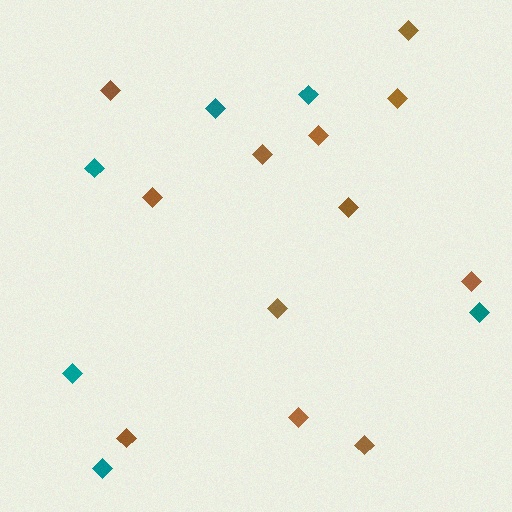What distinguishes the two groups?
There are 2 groups: one group of teal diamonds (6) and one group of brown diamonds (12).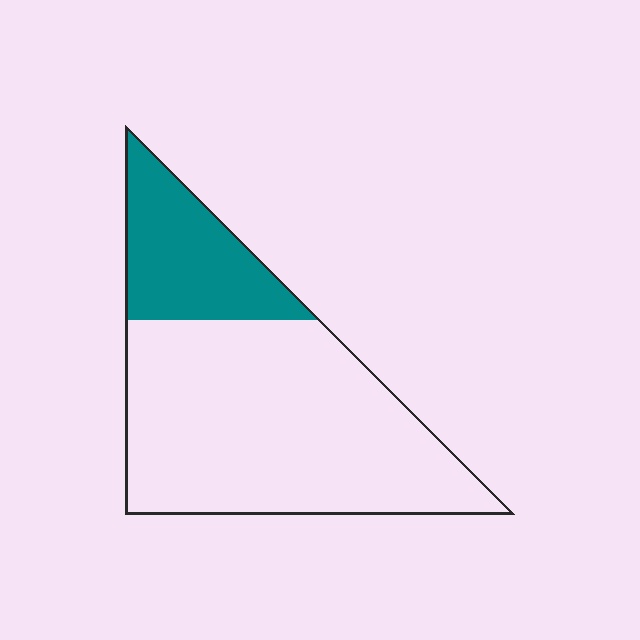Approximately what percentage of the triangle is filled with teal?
Approximately 25%.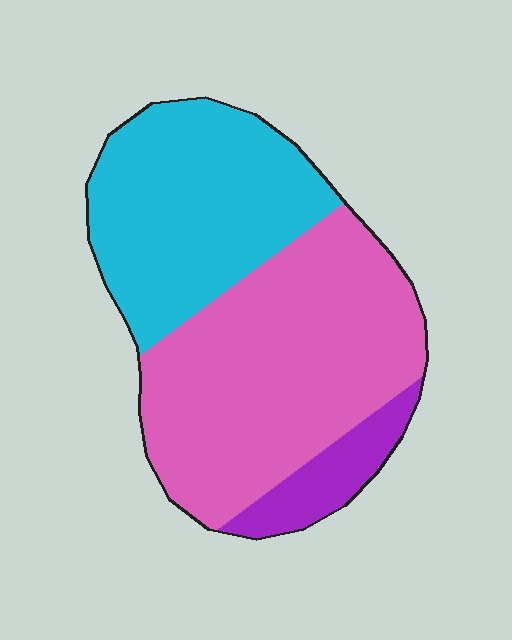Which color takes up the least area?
Purple, at roughly 10%.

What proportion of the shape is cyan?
Cyan takes up about three eighths (3/8) of the shape.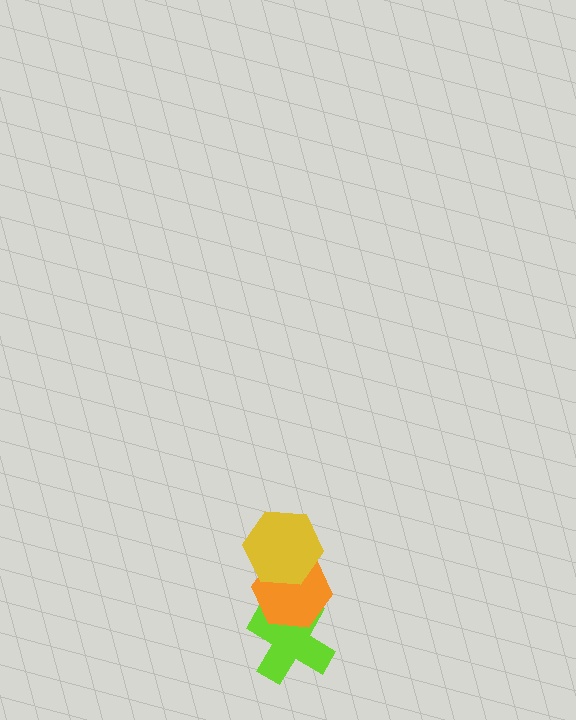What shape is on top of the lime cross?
The orange hexagon is on top of the lime cross.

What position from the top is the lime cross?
The lime cross is 3rd from the top.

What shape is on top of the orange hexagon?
The yellow hexagon is on top of the orange hexagon.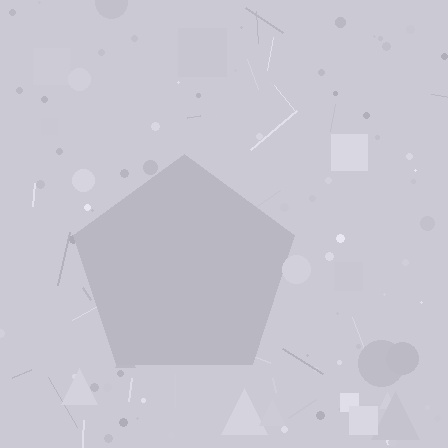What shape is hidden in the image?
A pentagon is hidden in the image.